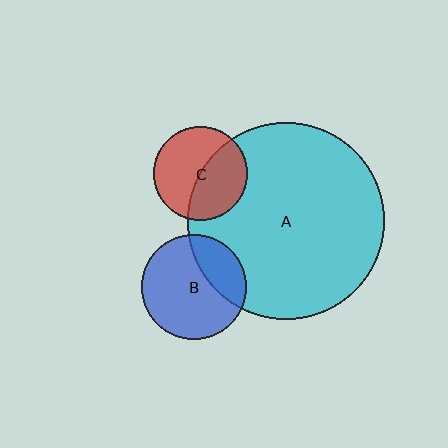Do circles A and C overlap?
Yes.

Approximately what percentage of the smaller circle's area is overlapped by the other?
Approximately 45%.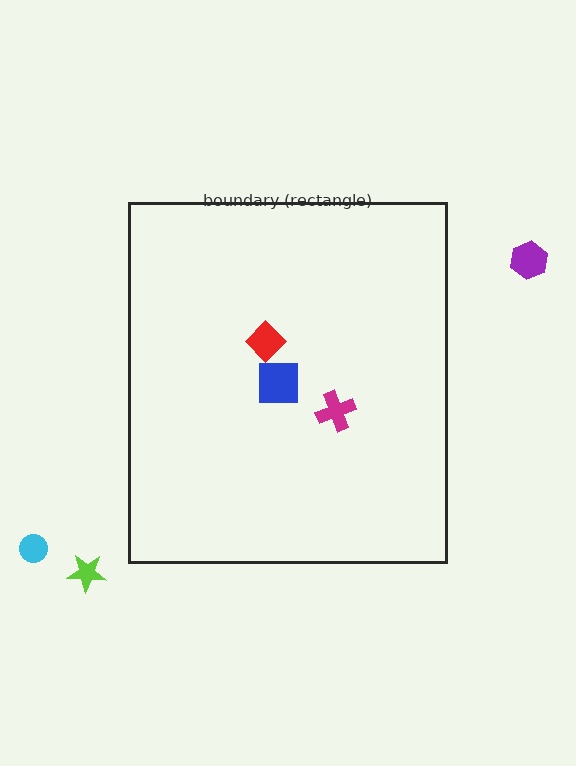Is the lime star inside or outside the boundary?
Outside.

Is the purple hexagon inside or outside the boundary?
Outside.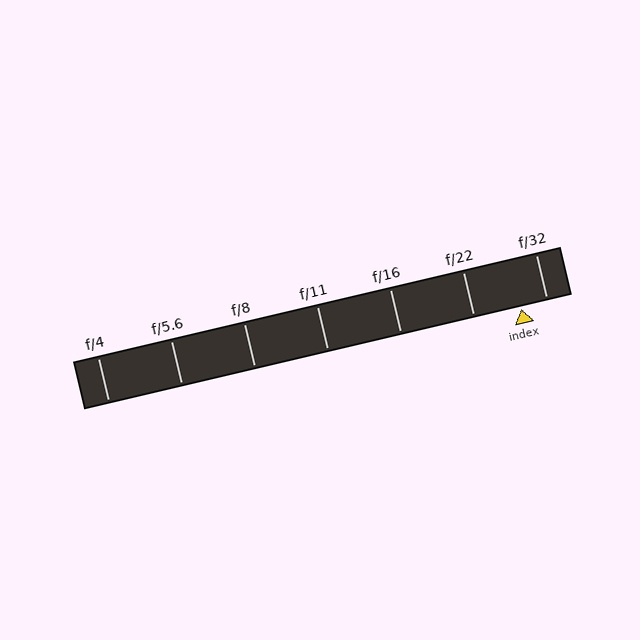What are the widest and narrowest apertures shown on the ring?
The widest aperture shown is f/4 and the narrowest is f/32.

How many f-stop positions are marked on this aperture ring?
There are 7 f-stop positions marked.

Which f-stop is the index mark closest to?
The index mark is closest to f/32.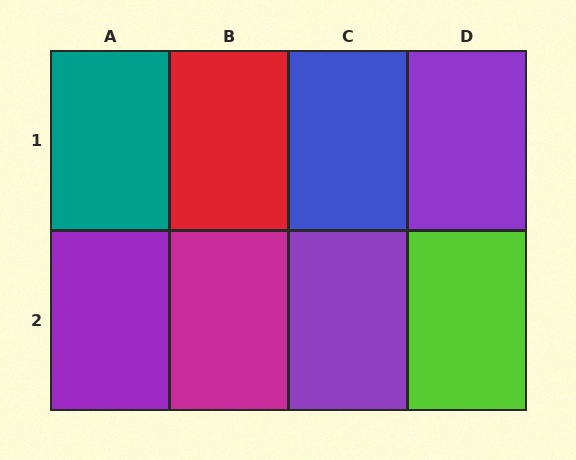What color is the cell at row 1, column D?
Purple.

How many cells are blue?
1 cell is blue.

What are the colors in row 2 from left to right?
Purple, magenta, purple, lime.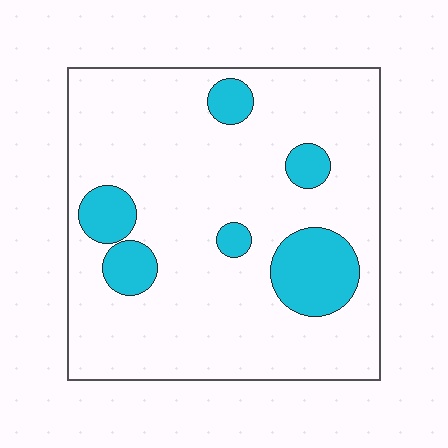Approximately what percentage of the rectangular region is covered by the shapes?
Approximately 15%.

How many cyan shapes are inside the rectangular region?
6.